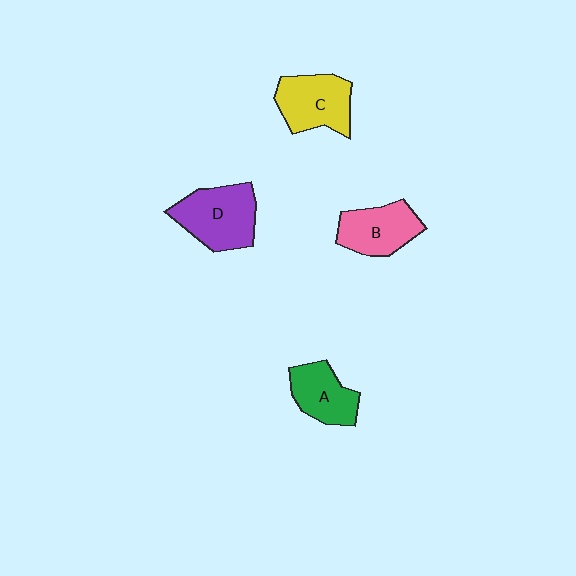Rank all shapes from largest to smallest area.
From largest to smallest: D (purple), C (yellow), B (pink), A (green).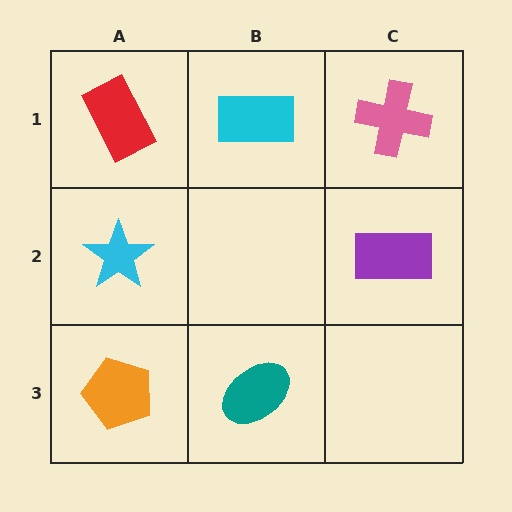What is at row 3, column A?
An orange pentagon.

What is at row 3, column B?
A teal ellipse.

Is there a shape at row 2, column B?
No, that cell is empty.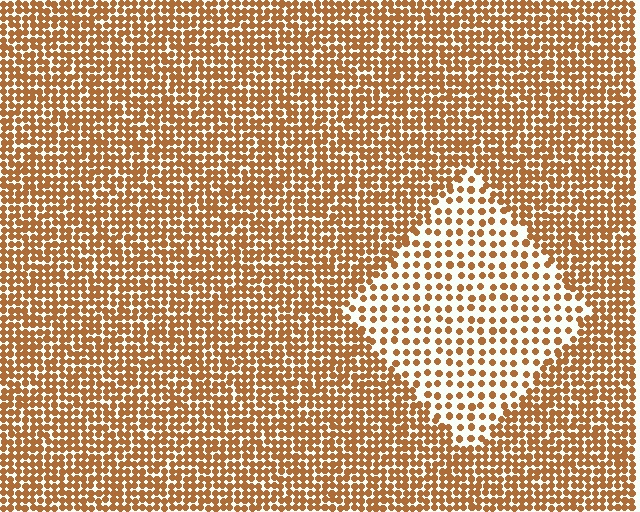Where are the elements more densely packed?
The elements are more densely packed outside the diamond boundary.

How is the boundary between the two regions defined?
The boundary is defined by a change in element density (approximately 2.2x ratio). All elements are the same color, size, and shape.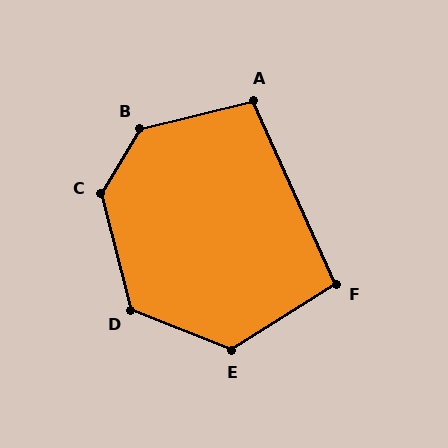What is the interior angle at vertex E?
Approximately 125 degrees (obtuse).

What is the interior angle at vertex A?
Approximately 100 degrees (obtuse).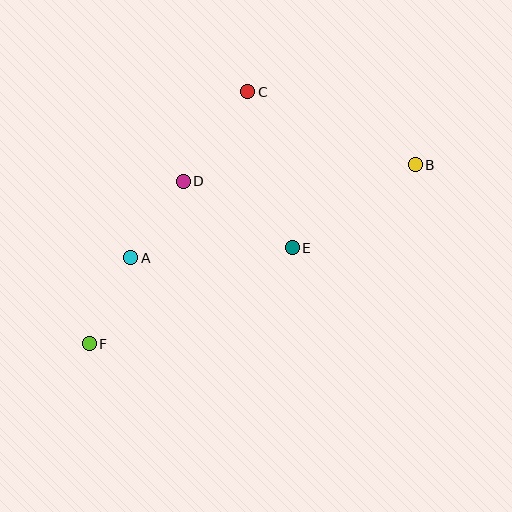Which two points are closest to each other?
Points A and D are closest to each other.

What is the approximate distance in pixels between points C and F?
The distance between C and F is approximately 298 pixels.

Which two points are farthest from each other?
Points B and F are farthest from each other.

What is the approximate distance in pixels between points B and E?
The distance between B and E is approximately 149 pixels.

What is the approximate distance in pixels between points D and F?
The distance between D and F is approximately 188 pixels.